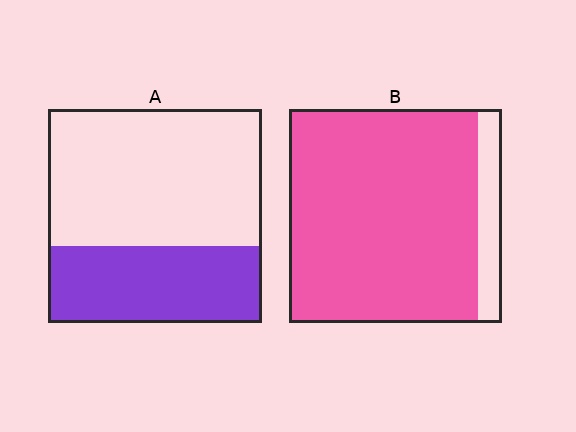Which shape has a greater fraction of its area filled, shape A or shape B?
Shape B.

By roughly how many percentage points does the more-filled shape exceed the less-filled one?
By roughly 55 percentage points (B over A).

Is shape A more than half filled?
No.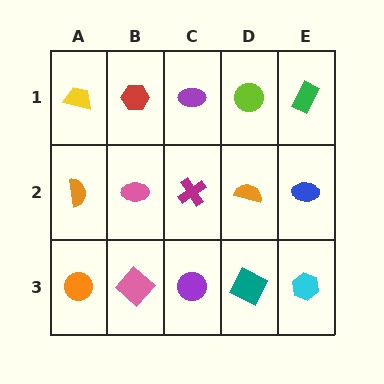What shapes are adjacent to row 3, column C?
A magenta cross (row 2, column C), a pink diamond (row 3, column B), a teal square (row 3, column D).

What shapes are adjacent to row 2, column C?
A purple ellipse (row 1, column C), a purple circle (row 3, column C), a pink ellipse (row 2, column B), an orange semicircle (row 2, column D).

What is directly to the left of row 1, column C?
A red hexagon.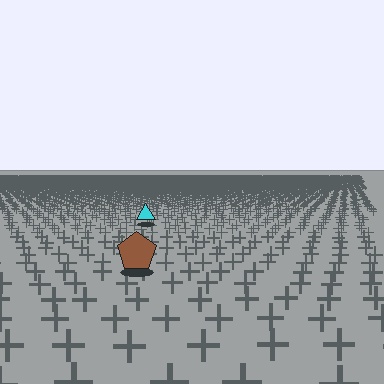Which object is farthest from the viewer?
The cyan triangle is farthest from the viewer. It appears smaller and the ground texture around it is denser.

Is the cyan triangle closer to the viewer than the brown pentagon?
No. The brown pentagon is closer — you can tell from the texture gradient: the ground texture is coarser near it.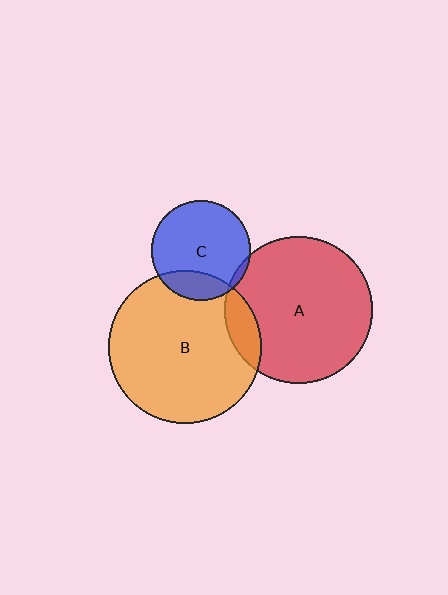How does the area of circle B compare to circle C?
Approximately 2.4 times.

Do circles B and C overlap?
Yes.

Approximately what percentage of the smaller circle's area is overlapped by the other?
Approximately 20%.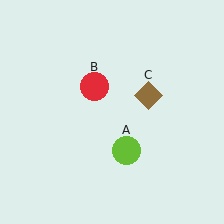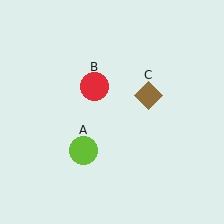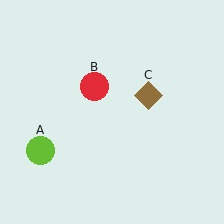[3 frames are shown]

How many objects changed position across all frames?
1 object changed position: lime circle (object A).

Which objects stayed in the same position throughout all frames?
Red circle (object B) and brown diamond (object C) remained stationary.